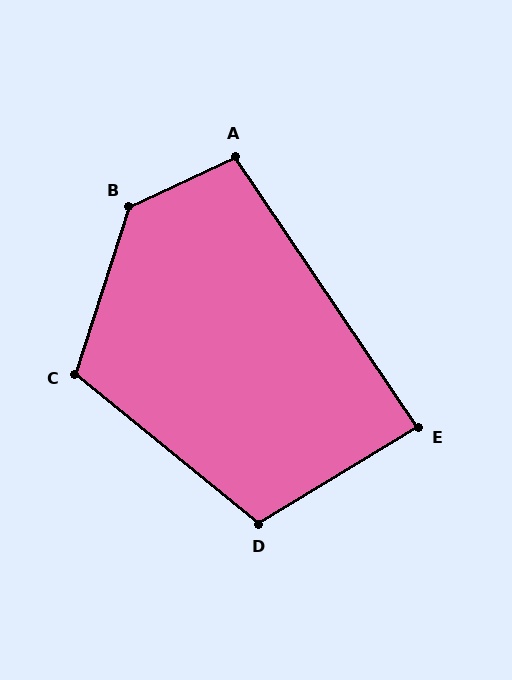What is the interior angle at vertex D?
Approximately 110 degrees (obtuse).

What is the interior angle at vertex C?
Approximately 112 degrees (obtuse).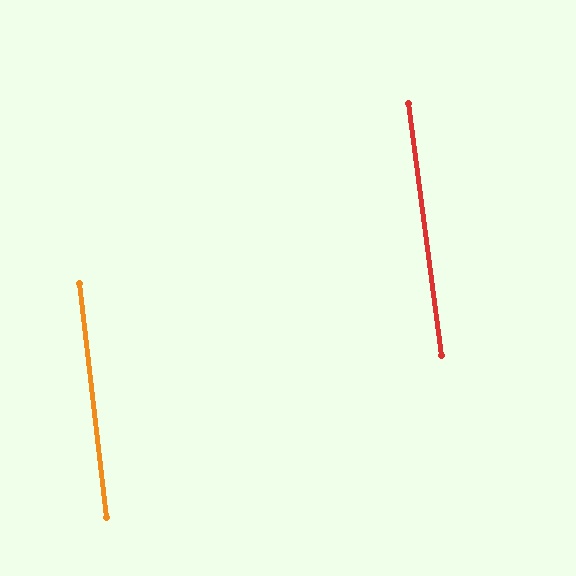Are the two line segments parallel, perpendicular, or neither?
Parallel — their directions differ by only 1.0°.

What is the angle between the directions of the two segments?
Approximately 1 degree.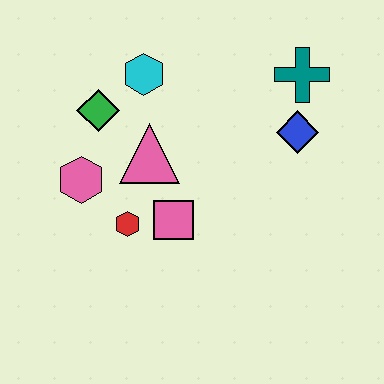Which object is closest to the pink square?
The red hexagon is closest to the pink square.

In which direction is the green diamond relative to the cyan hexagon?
The green diamond is to the left of the cyan hexagon.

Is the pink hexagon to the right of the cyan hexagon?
No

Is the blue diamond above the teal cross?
No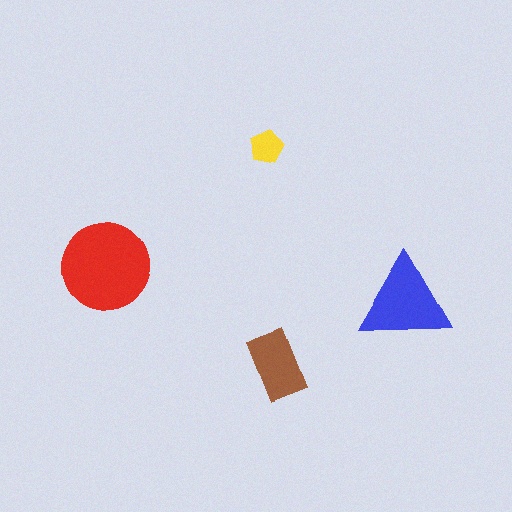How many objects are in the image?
There are 4 objects in the image.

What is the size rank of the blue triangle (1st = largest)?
2nd.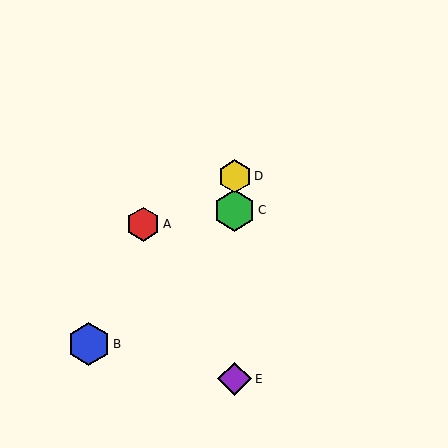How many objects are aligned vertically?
3 objects (C, D, E) are aligned vertically.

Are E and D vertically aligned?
Yes, both are at x≈235.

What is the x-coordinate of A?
Object A is at x≈143.